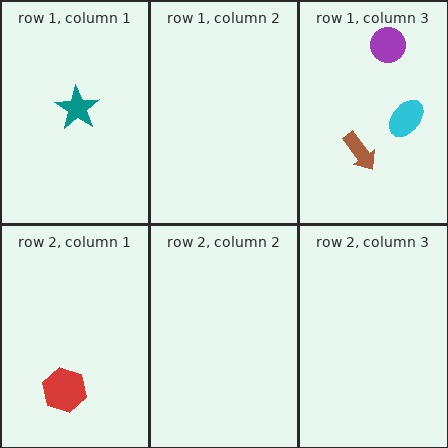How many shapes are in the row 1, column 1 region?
1.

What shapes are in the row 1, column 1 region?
The teal star.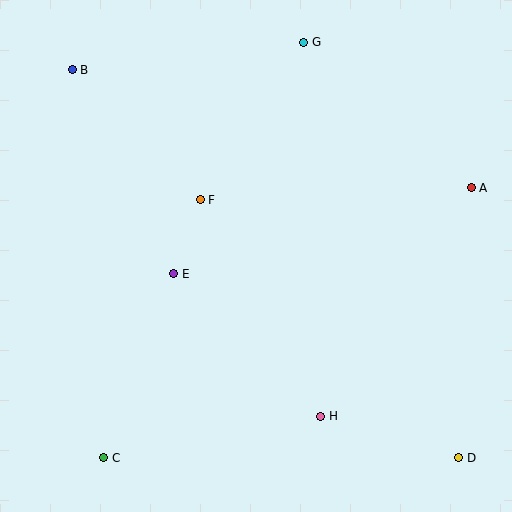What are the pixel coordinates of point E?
Point E is at (174, 274).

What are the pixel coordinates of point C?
Point C is at (104, 458).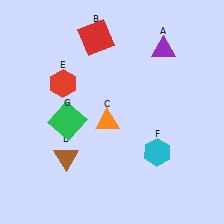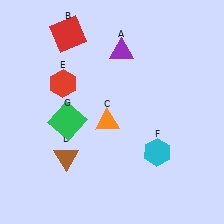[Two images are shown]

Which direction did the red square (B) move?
The red square (B) moved left.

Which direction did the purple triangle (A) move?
The purple triangle (A) moved left.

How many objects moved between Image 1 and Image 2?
2 objects moved between the two images.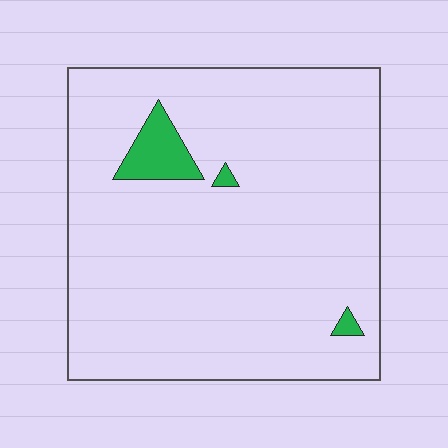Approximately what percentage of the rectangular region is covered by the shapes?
Approximately 5%.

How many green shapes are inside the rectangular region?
3.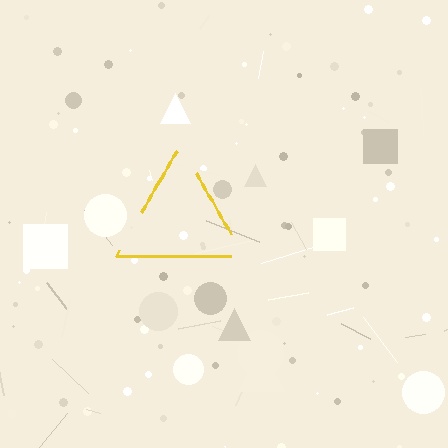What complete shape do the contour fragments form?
The contour fragments form a triangle.